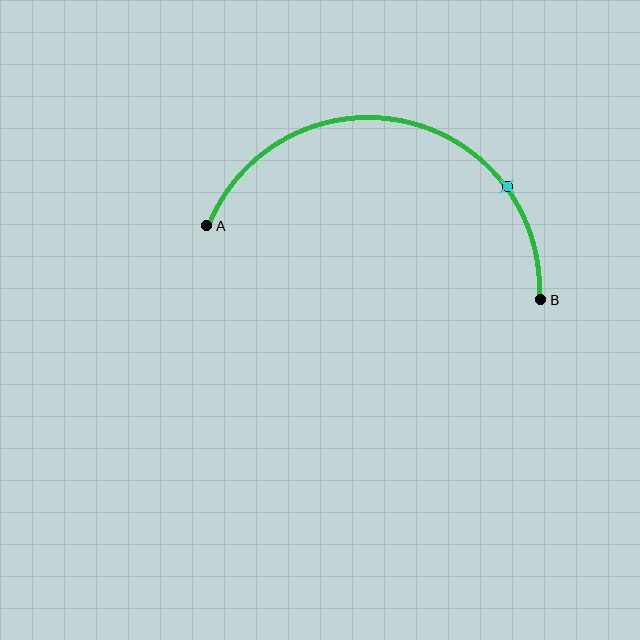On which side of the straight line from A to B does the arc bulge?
The arc bulges above the straight line connecting A and B.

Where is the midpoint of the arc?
The arc midpoint is the point on the curve farthest from the straight line joining A and B. It sits above that line.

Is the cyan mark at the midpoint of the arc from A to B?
No. The cyan mark lies on the arc but is closer to endpoint B. The arc midpoint would be at the point on the curve equidistant along the arc from both A and B.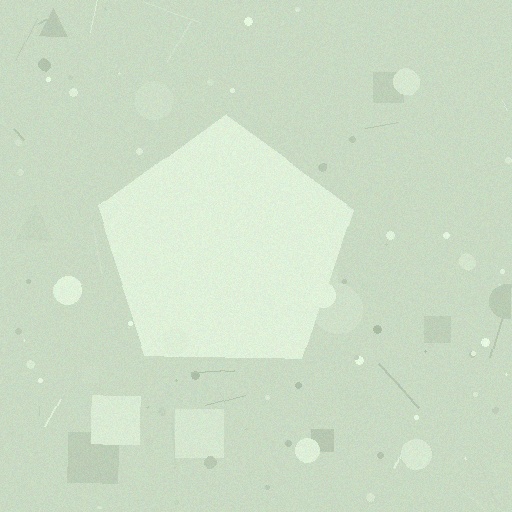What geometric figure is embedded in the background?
A pentagon is embedded in the background.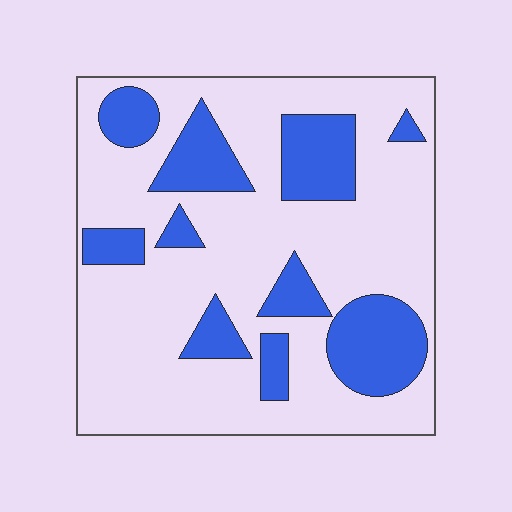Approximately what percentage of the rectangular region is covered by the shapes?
Approximately 25%.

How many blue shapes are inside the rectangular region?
10.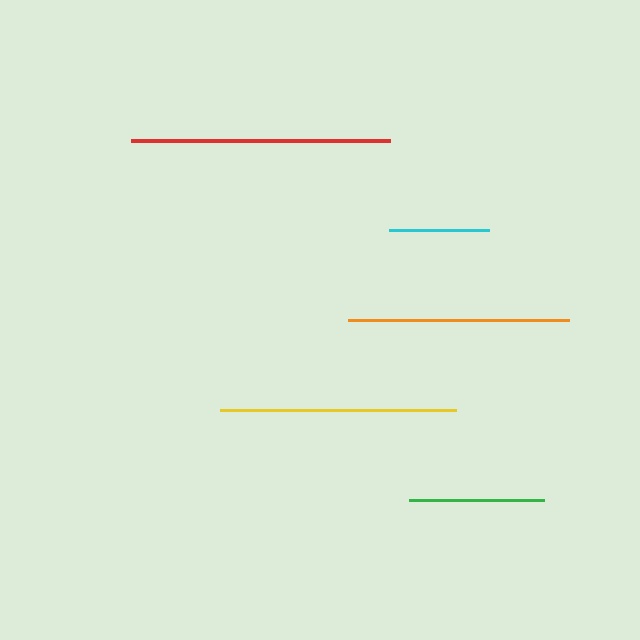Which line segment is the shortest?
The cyan line is the shortest at approximately 100 pixels.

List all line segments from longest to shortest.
From longest to shortest: red, yellow, orange, green, cyan.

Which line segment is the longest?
The red line is the longest at approximately 259 pixels.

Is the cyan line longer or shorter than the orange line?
The orange line is longer than the cyan line.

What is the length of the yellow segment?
The yellow segment is approximately 237 pixels long.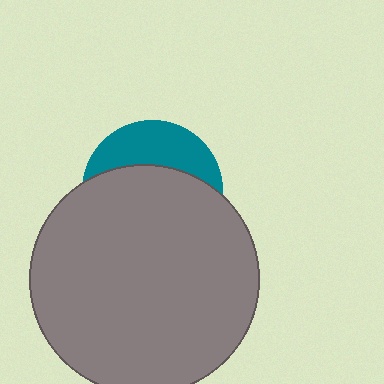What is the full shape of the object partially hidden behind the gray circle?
The partially hidden object is a teal circle.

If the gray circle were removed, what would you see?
You would see the complete teal circle.